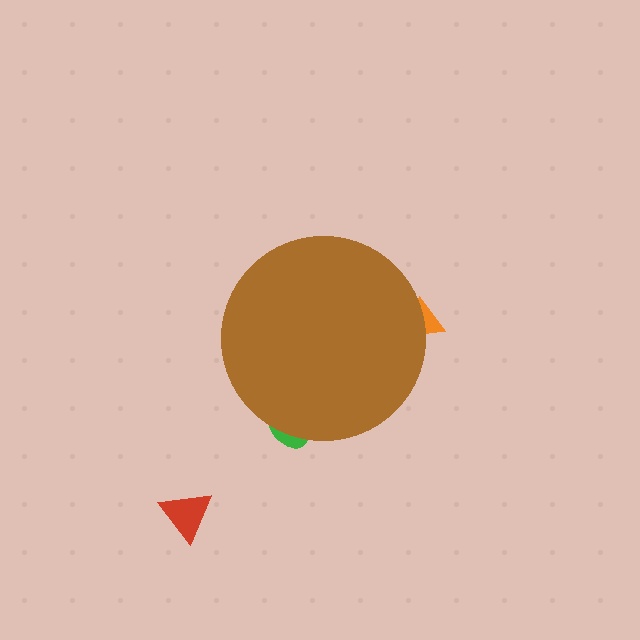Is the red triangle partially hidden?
No, the red triangle is fully visible.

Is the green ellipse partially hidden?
Yes, the green ellipse is partially hidden behind the brown circle.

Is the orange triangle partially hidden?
Yes, the orange triangle is partially hidden behind the brown circle.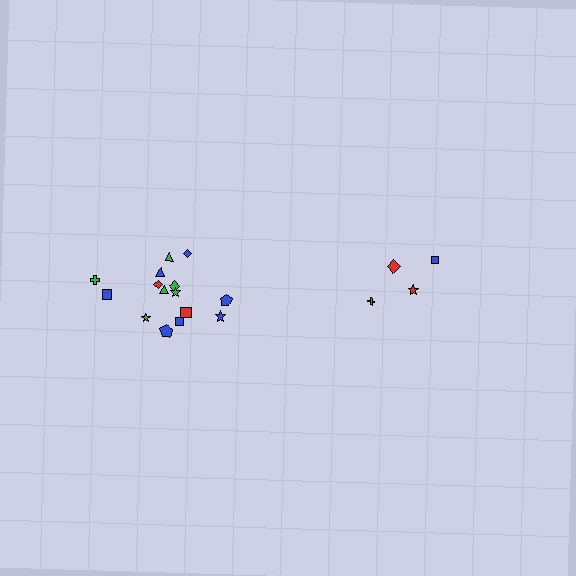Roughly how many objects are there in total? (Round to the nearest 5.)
Roughly 20 objects in total.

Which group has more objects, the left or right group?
The left group.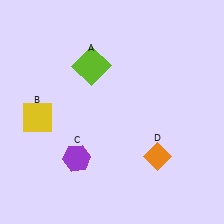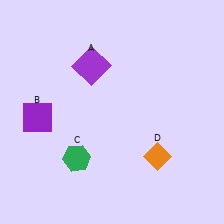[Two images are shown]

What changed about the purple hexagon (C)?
In Image 1, C is purple. In Image 2, it changed to green.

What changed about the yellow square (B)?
In Image 1, B is yellow. In Image 2, it changed to purple.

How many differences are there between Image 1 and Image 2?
There are 3 differences between the two images.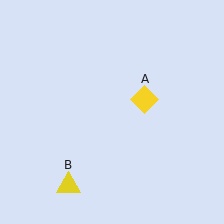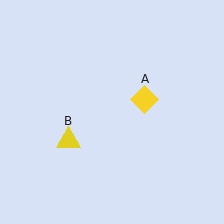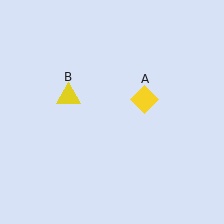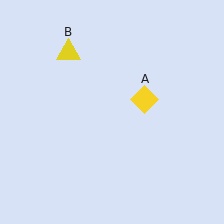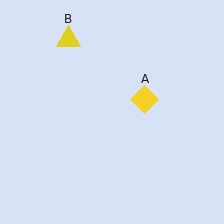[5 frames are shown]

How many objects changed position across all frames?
1 object changed position: yellow triangle (object B).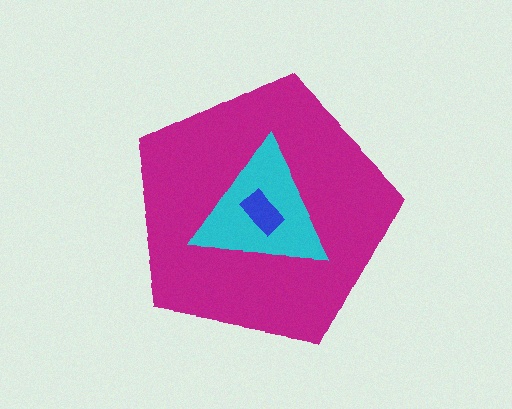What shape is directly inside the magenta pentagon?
The cyan triangle.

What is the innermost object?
The blue rectangle.